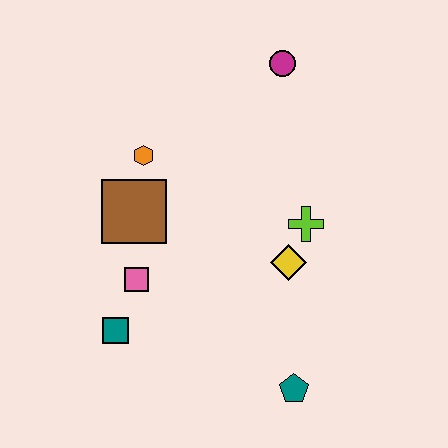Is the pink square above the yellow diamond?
No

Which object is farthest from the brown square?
The teal pentagon is farthest from the brown square.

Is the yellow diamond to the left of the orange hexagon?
No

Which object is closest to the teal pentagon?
The yellow diamond is closest to the teal pentagon.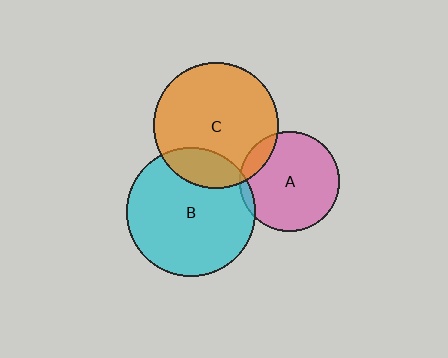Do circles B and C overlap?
Yes.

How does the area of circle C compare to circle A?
Approximately 1.6 times.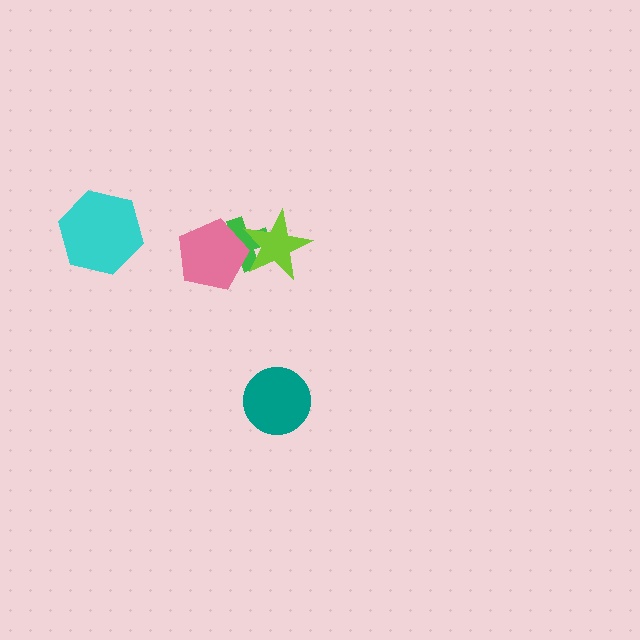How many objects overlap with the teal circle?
0 objects overlap with the teal circle.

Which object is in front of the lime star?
The pink pentagon is in front of the lime star.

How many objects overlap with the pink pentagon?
2 objects overlap with the pink pentagon.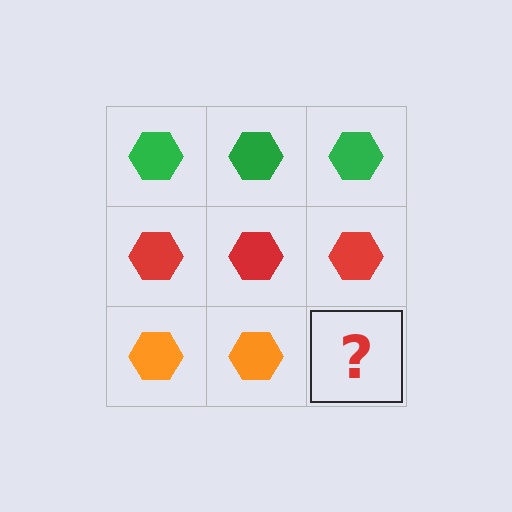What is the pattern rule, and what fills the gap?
The rule is that each row has a consistent color. The gap should be filled with an orange hexagon.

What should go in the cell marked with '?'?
The missing cell should contain an orange hexagon.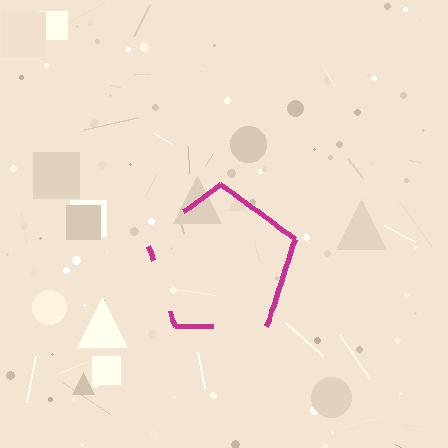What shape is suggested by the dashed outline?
The dashed outline suggests a pentagon.